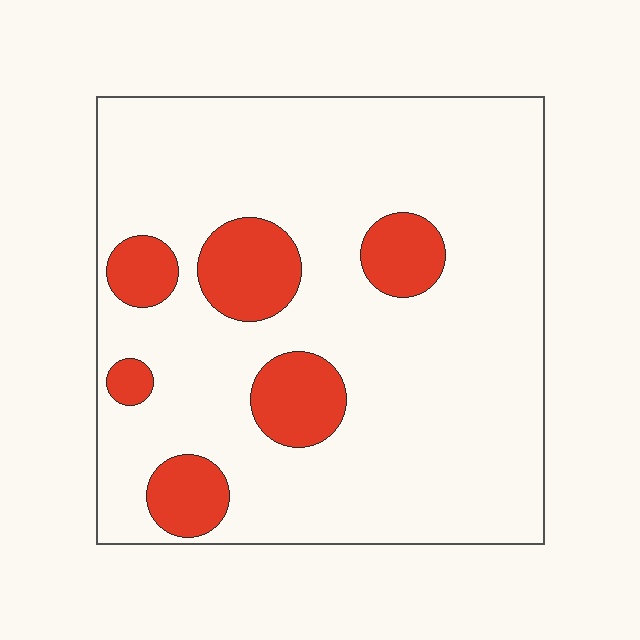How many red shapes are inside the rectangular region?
6.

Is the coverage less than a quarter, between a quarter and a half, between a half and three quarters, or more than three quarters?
Less than a quarter.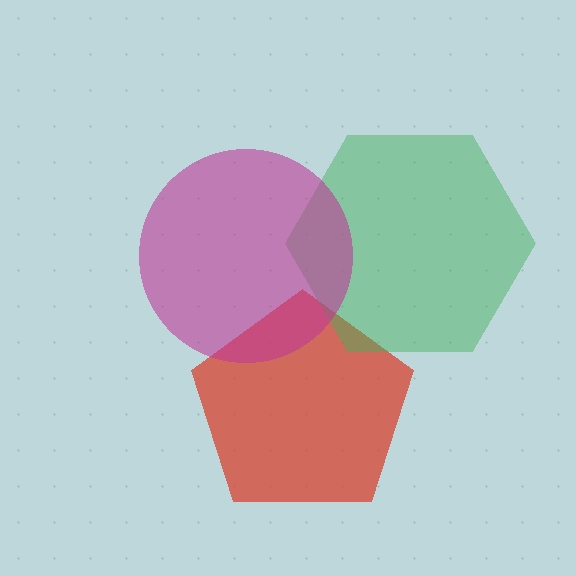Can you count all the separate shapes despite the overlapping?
Yes, there are 3 separate shapes.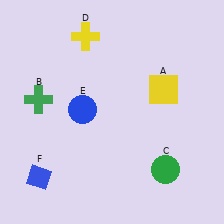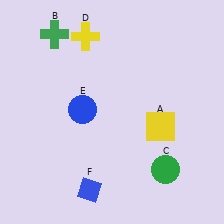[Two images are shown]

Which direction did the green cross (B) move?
The green cross (B) moved up.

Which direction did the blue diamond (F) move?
The blue diamond (F) moved right.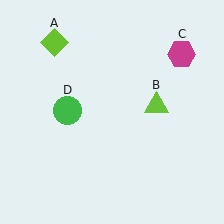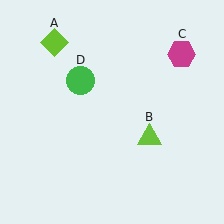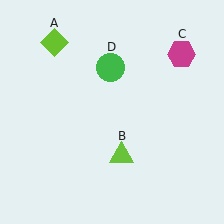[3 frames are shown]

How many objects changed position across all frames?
2 objects changed position: lime triangle (object B), green circle (object D).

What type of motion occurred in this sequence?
The lime triangle (object B), green circle (object D) rotated clockwise around the center of the scene.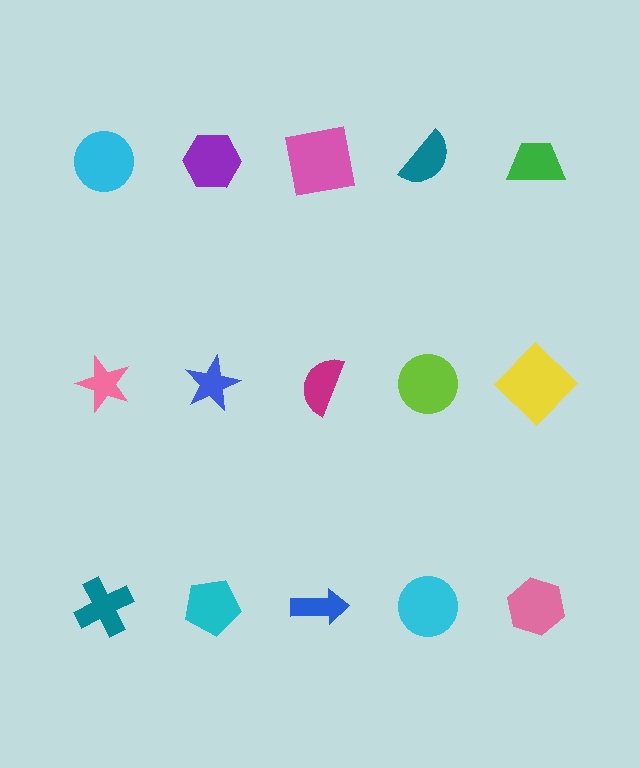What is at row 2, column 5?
A yellow diamond.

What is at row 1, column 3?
A pink square.